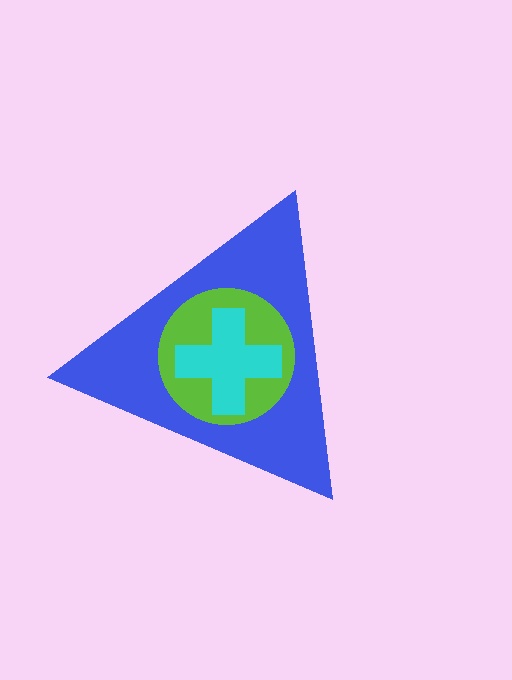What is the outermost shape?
The blue triangle.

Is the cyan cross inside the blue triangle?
Yes.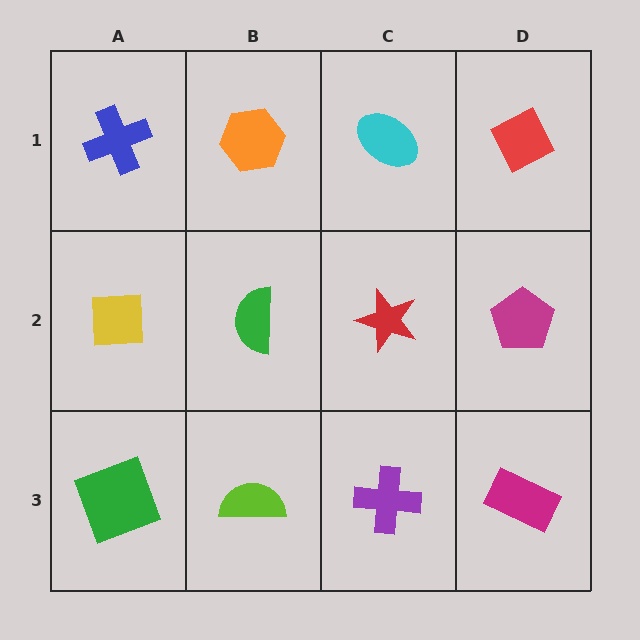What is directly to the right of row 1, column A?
An orange hexagon.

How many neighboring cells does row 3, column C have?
3.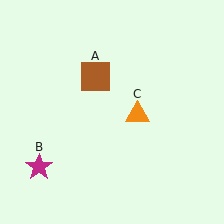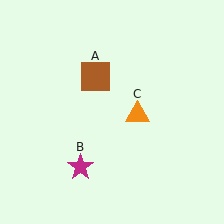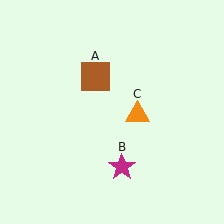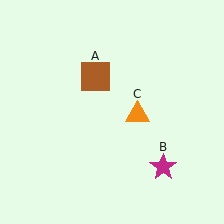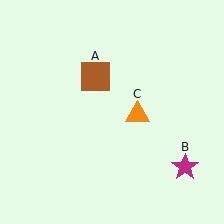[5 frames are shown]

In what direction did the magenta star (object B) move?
The magenta star (object B) moved right.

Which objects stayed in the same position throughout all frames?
Brown square (object A) and orange triangle (object C) remained stationary.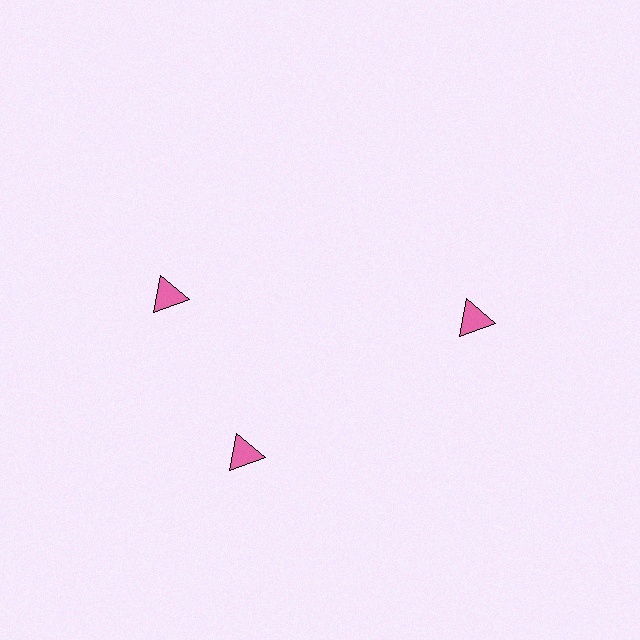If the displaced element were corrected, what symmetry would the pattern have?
It would have 3-fold rotational symmetry — the pattern would map onto itself every 120 degrees.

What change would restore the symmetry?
The symmetry would be restored by rotating it back into even spacing with its neighbors so that all 3 triangles sit at equal angles and equal distance from the center.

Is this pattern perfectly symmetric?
No. The 3 pink triangles are arranged in a ring, but one element near the 11 o'clock position is rotated out of alignment along the ring, breaking the 3-fold rotational symmetry.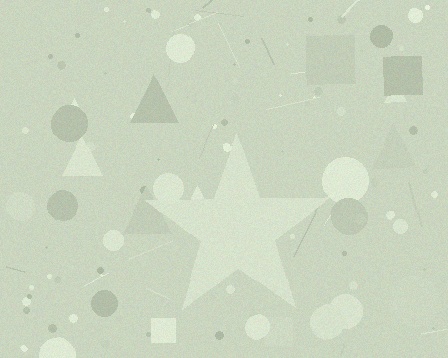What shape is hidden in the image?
A star is hidden in the image.